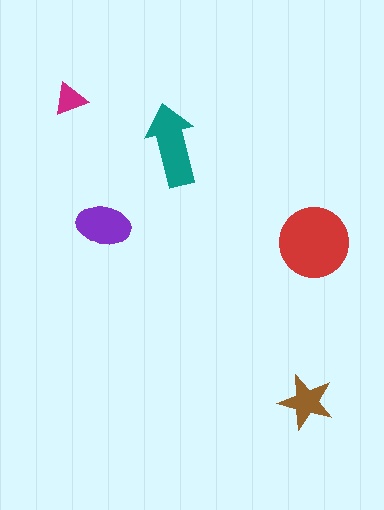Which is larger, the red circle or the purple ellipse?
The red circle.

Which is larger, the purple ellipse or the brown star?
The purple ellipse.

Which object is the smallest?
The magenta triangle.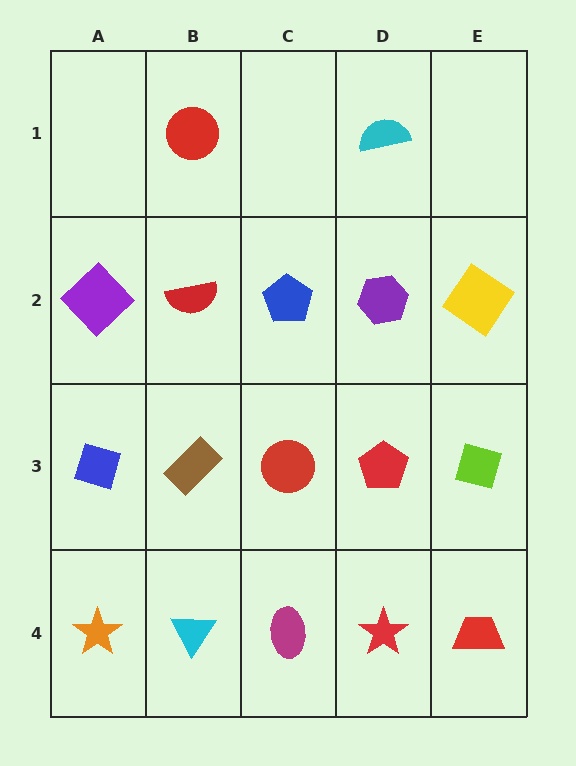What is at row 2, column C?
A blue pentagon.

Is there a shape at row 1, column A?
No, that cell is empty.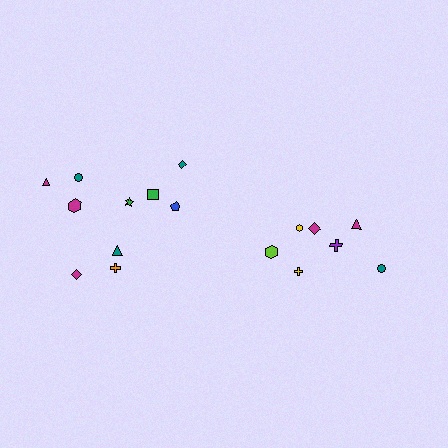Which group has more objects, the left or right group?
The left group.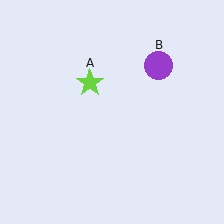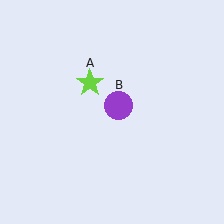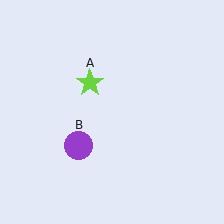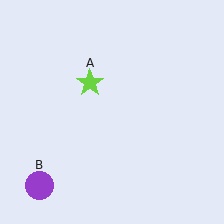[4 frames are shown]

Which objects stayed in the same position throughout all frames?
Lime star (object A) remained stationary.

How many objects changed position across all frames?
1 object changed position: purple circle (object B).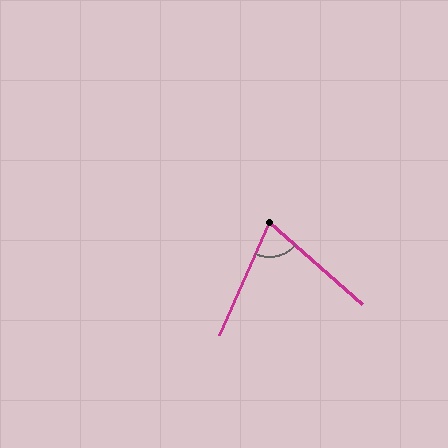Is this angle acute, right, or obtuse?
It is acute.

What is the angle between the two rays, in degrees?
Approximately 73 degrees.